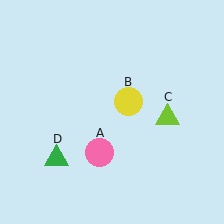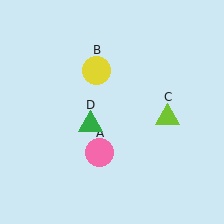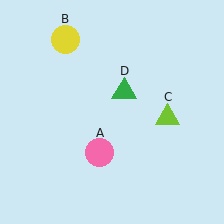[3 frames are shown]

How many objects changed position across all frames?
2 objects changed position: yellow circle (object B), green triangle (object D).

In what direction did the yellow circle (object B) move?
The yellow circle (object B) moved up and to the left.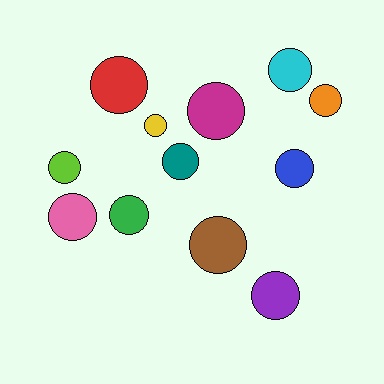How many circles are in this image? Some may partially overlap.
There are 12 circles.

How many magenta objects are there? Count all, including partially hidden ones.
There is 1 magenta object.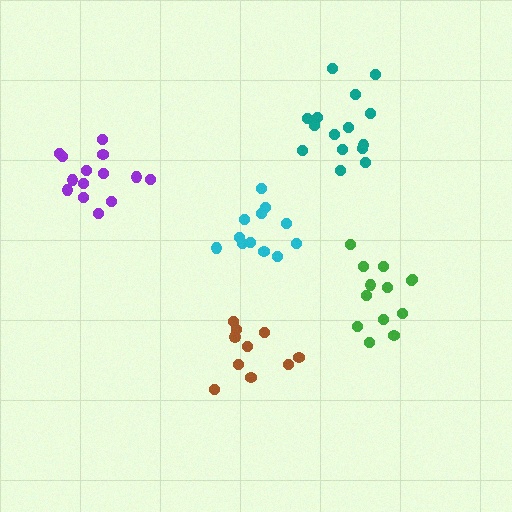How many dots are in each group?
Group 1: 12 dots, Group 2: 10 dots, Group 3: 15 dots, Group 4: 13 dots, Group 5: 14 dots (64 total).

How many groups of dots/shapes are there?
There are 5 groups.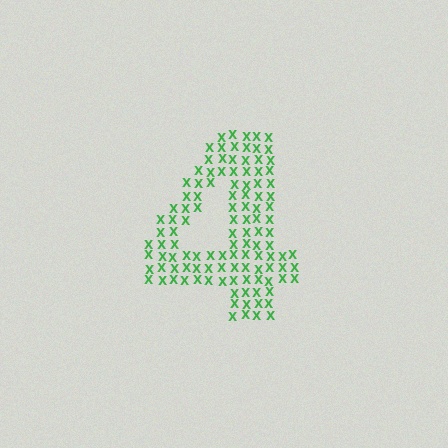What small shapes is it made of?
It is made of small letter X's.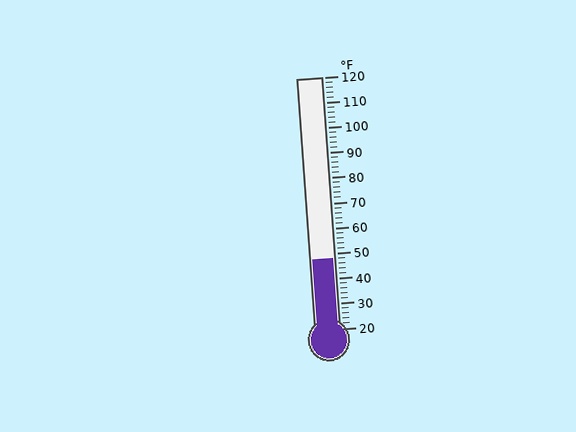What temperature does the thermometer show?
The thermometer shows approximately 48°F.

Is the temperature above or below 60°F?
The temperature is below 60°F.